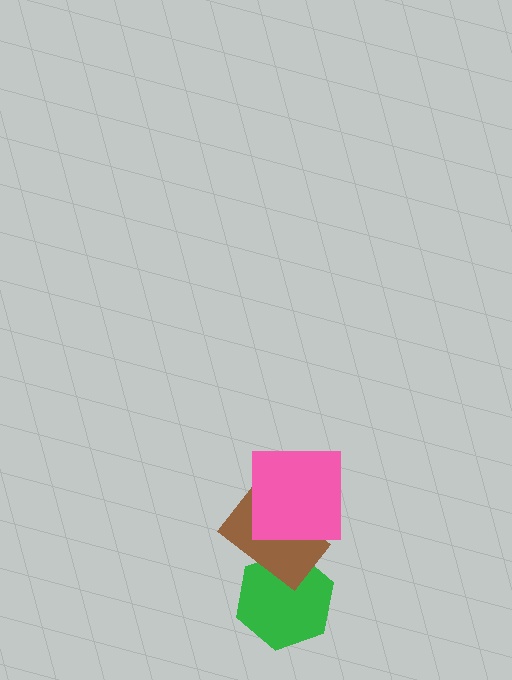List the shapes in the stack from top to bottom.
From top to bottom: the pink square, the brown rectangle, the green hexagon.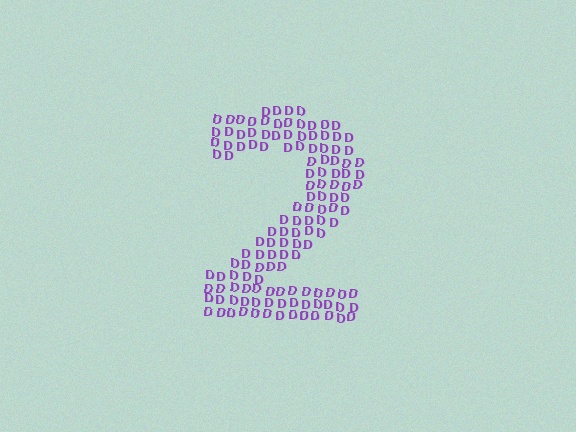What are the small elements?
The small elements are letter D's.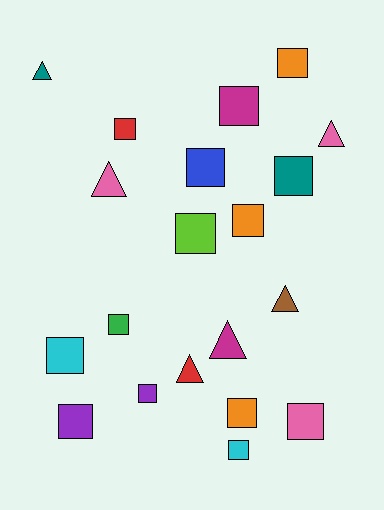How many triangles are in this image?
There are 6 triangles.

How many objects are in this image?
There are 20 objects.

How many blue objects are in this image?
There is 1 blue object.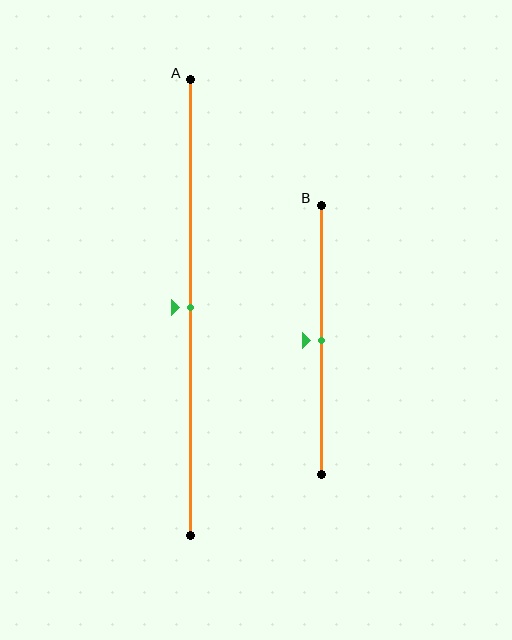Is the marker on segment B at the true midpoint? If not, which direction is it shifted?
Yes, the marker on segment B is at the true midpoint.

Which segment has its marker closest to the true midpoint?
Segment A has its marker closest to the true midpoint.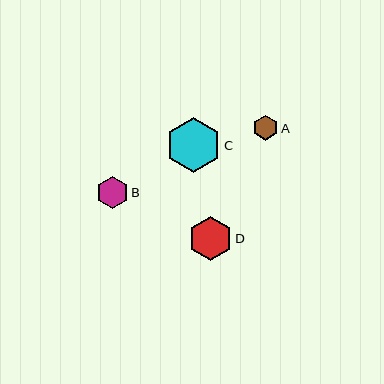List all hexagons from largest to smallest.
From largest to smallest: C, D, B, A.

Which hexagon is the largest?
Hexagon C is the largest with a size of approximately 55 pixels.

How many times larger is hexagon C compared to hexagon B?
Hexagon C is approximately 1.7 times the size of hexagon B.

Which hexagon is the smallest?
Hexagon A is the smallest with a size of approximately 25 pixels.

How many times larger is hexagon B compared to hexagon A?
Hexagon B is approximately 1.3 times the size of hexagon A.